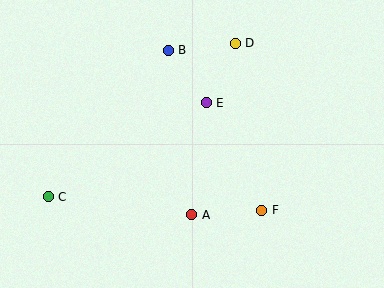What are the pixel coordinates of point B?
Point B is at (168, 50).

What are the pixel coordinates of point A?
Point A is at (192, 215).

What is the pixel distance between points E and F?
The distance between E and F is 121 pixels.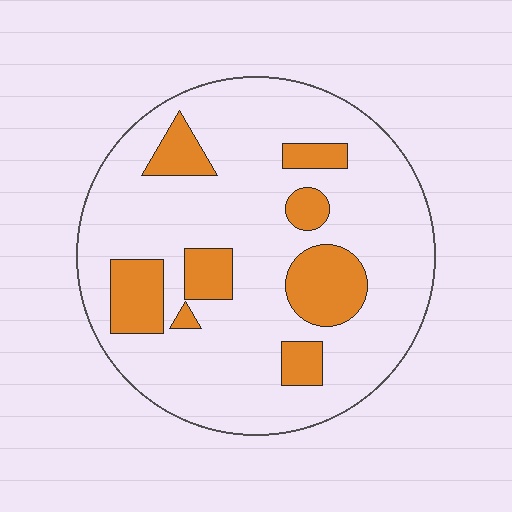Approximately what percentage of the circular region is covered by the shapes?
Approximately 20%.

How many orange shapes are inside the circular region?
8.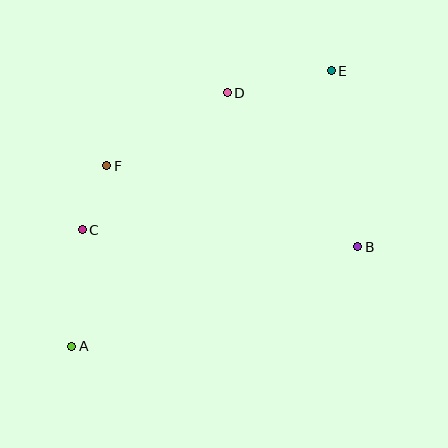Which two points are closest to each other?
Points C and F are closest to each other.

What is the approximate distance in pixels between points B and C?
The distance between B and C is approximately 276 pixels.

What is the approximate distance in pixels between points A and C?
The distance between A and C is approximately 117 pixels.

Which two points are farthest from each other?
Points A and E are farthest from each other.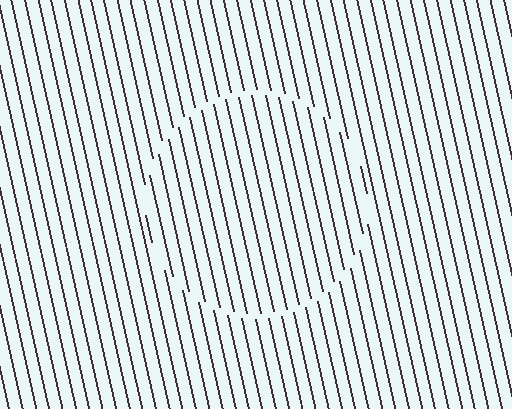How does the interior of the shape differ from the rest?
The interior of the shape contains the same grating, shifted by half a period — the contour is defined by the phase discontinuity where line-ends from the inner and outer gratings abut.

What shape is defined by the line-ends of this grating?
An illusory circle. The interior of the shape contains the same grating, shifted by half a period — the contour is defined by the phase discontinuity where line-ends from the inner and outer gratings abut.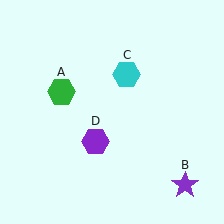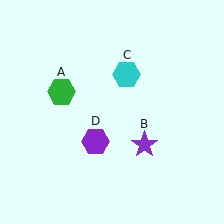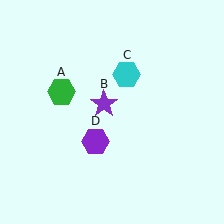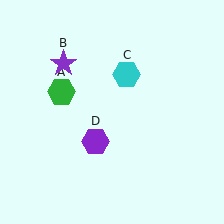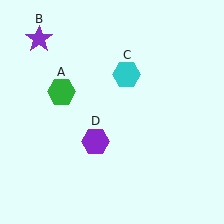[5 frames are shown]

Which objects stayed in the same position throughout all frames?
Green hexagon (object A) and cyan hexagon (object C) and purple hexagon (object D) remained stationary.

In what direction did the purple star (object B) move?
The purple star (object B) moved up and to the left.